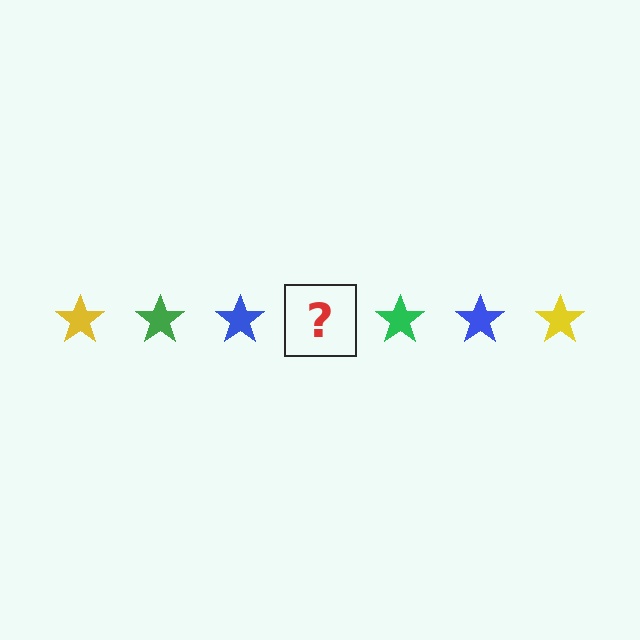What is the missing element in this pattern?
The missing element is a yellow star.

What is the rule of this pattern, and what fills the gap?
The rule is that the pattern cycles through yellow, green, blue stars. The gap should be filled with a yellow star.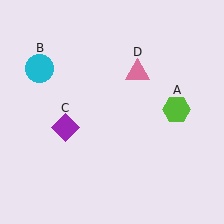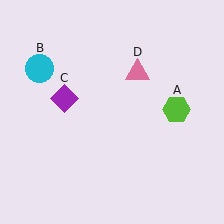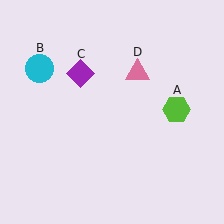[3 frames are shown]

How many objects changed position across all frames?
1 object changed position: purple diamond (object C).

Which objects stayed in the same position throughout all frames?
Lime hexagon (object A) and cyan circle (object B) and pink triangle (object D) remained stationary.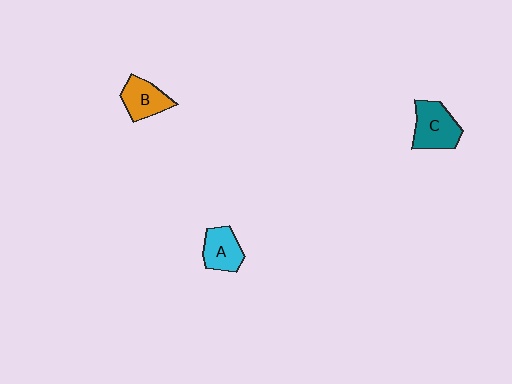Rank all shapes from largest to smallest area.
From largest to smallest: C (teal), B (orange), A (cyan).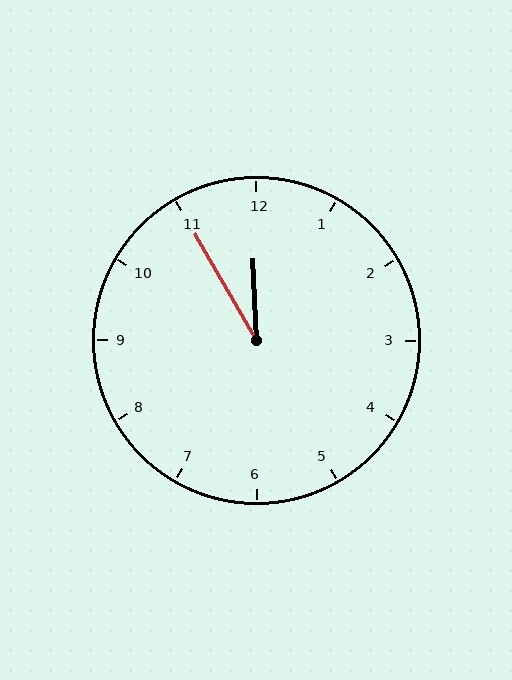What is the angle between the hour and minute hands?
Approximately 28 degrees.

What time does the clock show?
11:55.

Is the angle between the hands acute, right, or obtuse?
It is acute.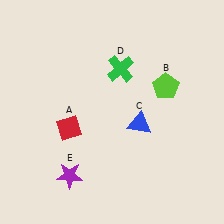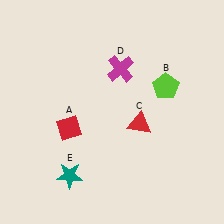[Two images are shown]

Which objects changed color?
C changed from blue to red. D changed from green to magenta. E changed from purple to teal.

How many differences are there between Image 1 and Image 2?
There are 3 differences between the two images.